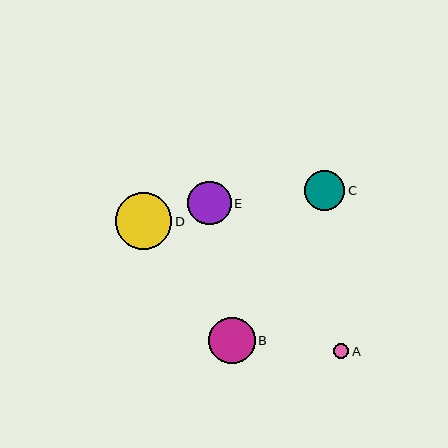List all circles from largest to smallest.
From largest to smallest: D, B, E, C, A.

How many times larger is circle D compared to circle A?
Circle D is approximately 3.7 times the size of circle A.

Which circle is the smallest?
Circle A is the smallest with a size of approximately 15 pixels.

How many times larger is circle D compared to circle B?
Circle D is approximately 1.2 times the size of circle B.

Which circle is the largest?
Circle D is the largest with a size of approximately 56 pixels.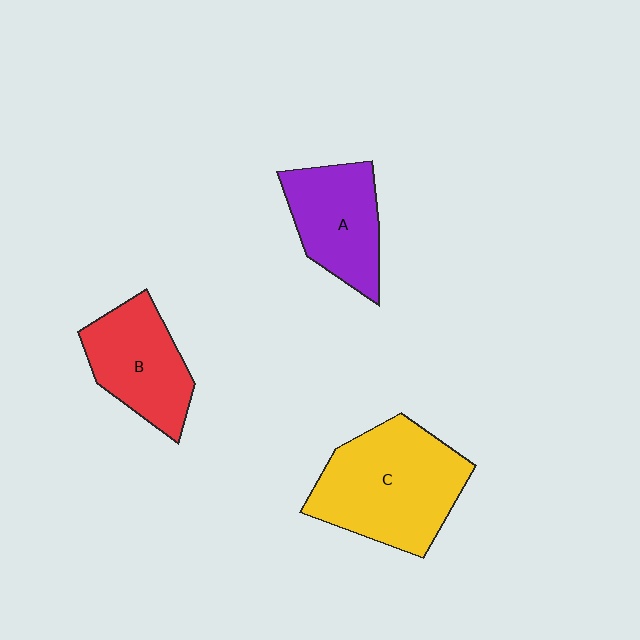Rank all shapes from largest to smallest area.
From largest to smallest: C (yellow), B (red), A (purple).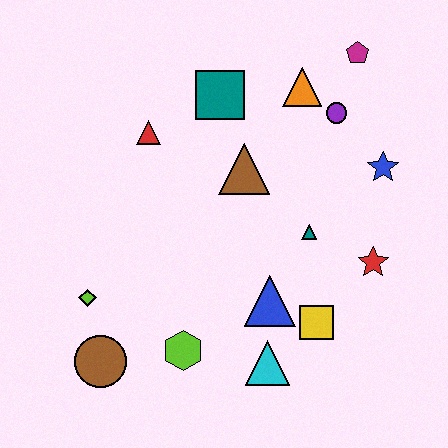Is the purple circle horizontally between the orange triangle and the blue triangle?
No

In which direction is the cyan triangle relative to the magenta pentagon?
The cyan triangle is below the magenta pentagon.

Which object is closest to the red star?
The teal triangle is closest to the red star.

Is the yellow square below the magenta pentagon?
Yes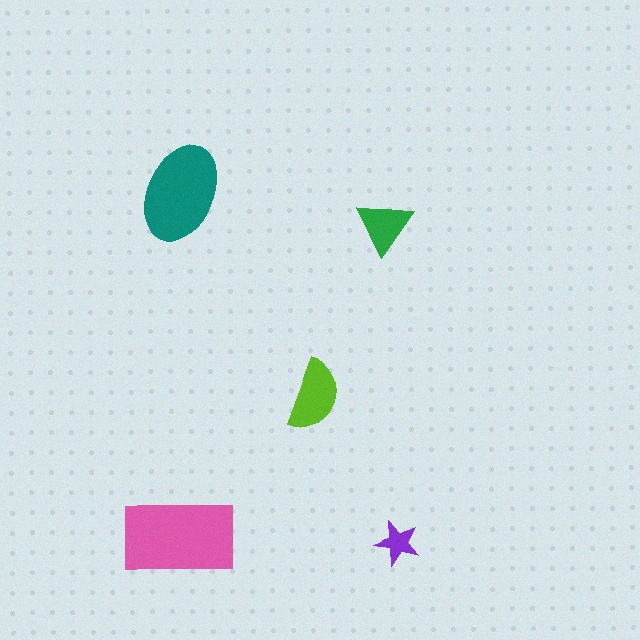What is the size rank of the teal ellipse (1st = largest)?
2nd.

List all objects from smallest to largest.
The purple star, the green triangle, the lime semicircle, the teal ellipse, the pink rectangle.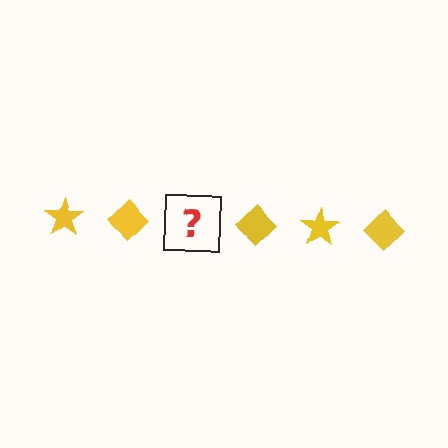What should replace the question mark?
The question mark should be replaced with a yellow star.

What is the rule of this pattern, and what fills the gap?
The rule is that the pattern cycles through star, diamond shapes in yellow. The gap should be filled with a yellow star.